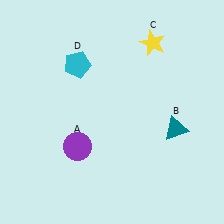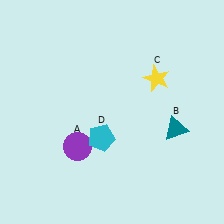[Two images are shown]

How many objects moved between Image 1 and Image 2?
2 objects moved between the two images.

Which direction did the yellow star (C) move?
The yellow star (C) moved down.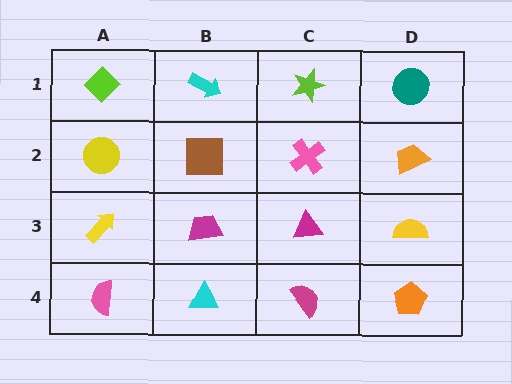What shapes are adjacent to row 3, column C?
A pink cross (row 2, column C), a magenta semicircle (row 4, column C), a magenta trapezoid (row 3, column B), a yellow semicircle (row 3, column D).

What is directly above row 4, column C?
A magenta triangle.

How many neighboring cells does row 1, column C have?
3.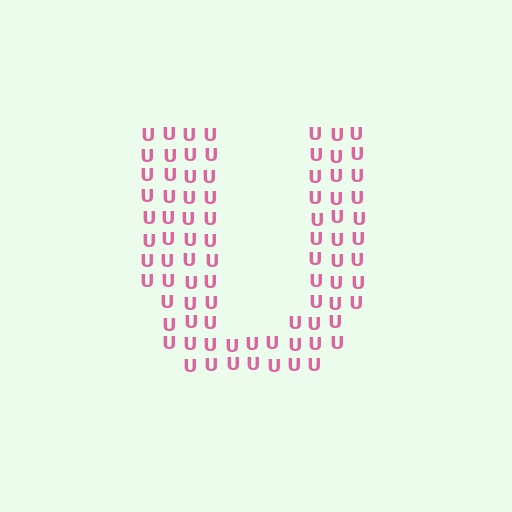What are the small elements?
The small elements are letter U's.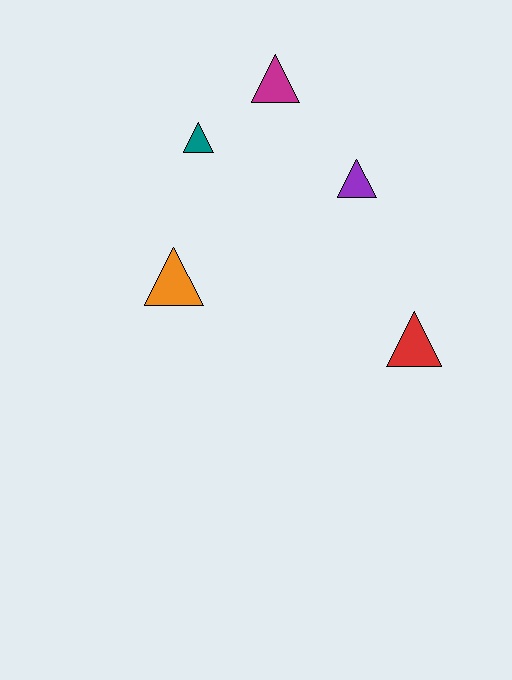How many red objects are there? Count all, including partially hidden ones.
There is 1 red object.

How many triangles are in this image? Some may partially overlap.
There are 5 triangles.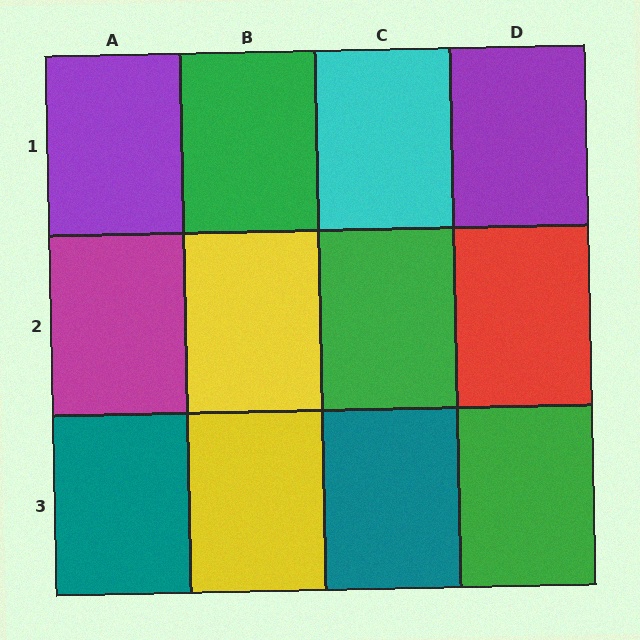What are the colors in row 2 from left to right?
Magenta, yellow, green, red.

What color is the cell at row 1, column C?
Cyan.